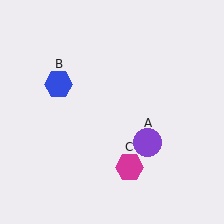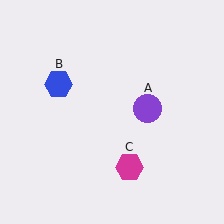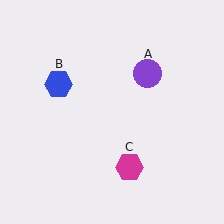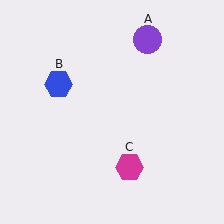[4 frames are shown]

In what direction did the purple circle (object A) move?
The purple circle (object A) moved up.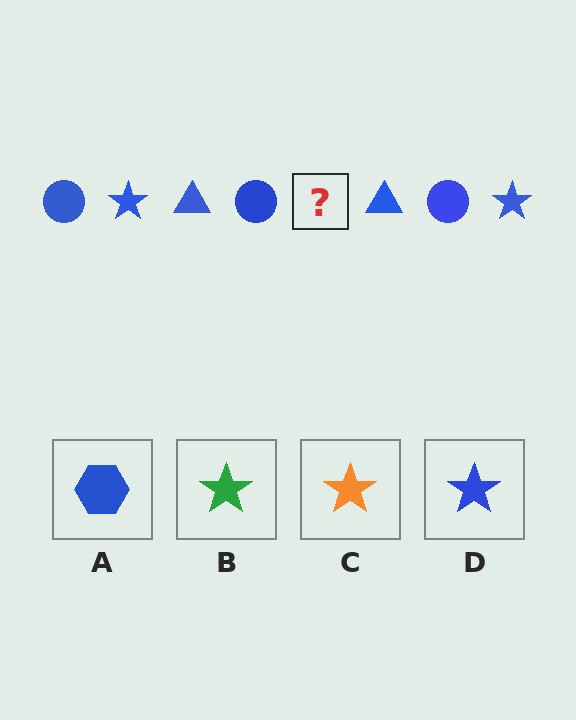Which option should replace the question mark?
Option D.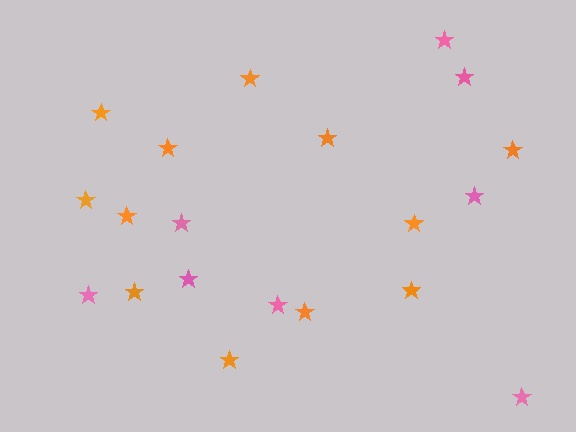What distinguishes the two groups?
There are 2 groups: one group of pink stars (8) and one group of orange stars (12).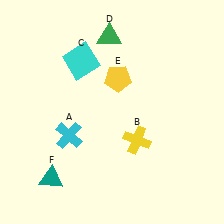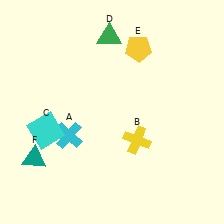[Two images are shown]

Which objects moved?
The objects that moved are: the cyan square (C), the yellow pentagon (E), the teal triangle (F).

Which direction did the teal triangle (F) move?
The teal triangle (F) moved up.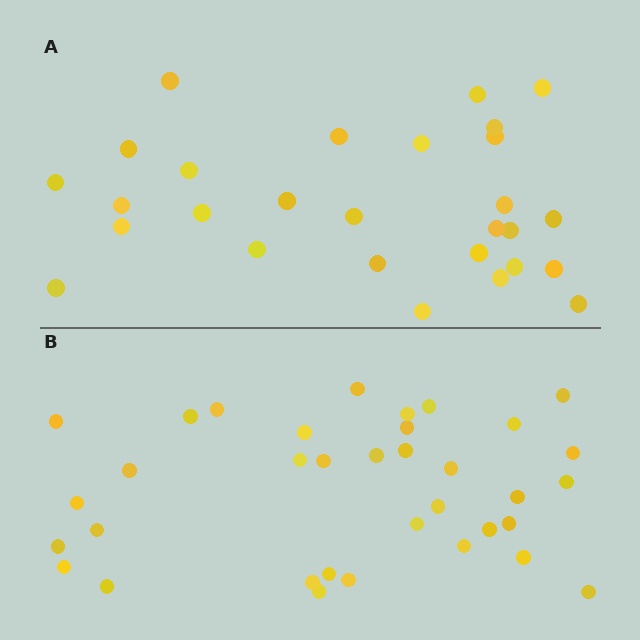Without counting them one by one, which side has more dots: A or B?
Region B (the bottom region) has more dots.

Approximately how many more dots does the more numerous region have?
Region B has roughly 8 or so more dots than region A.